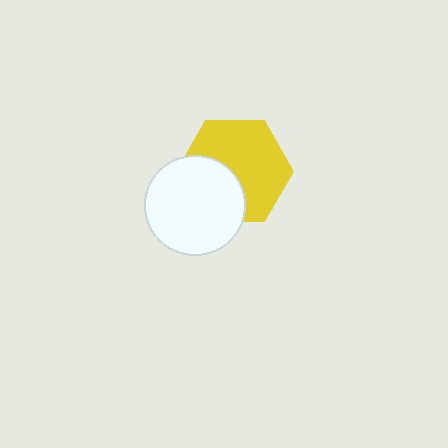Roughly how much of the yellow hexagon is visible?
About half of it is visible (roughly 64%).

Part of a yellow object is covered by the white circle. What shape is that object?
It is a hexagon.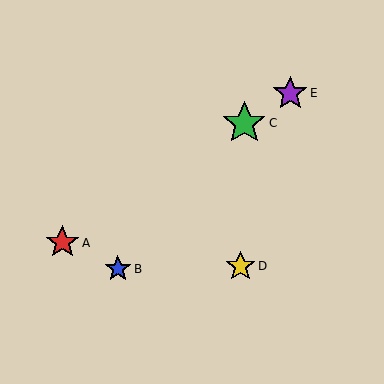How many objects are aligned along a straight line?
3 objects (A, C, E) are aligned along a straight line.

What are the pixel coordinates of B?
Object B is at (118, 269).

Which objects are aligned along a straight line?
Objects A, C, E are aligned along a straight line.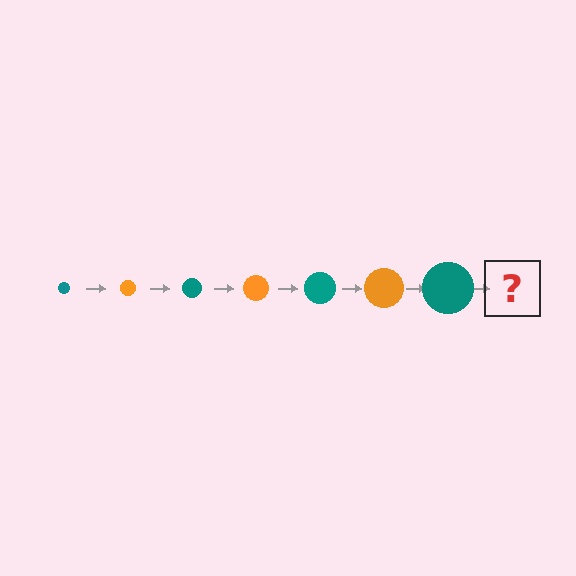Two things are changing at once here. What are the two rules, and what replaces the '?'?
The two rules are that the circle grows larger each step and the color cycles through teal and orange. The '?' should be an orange circle, larger than the previous one.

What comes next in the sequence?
The next element should be an orange circle, larger than the previous one.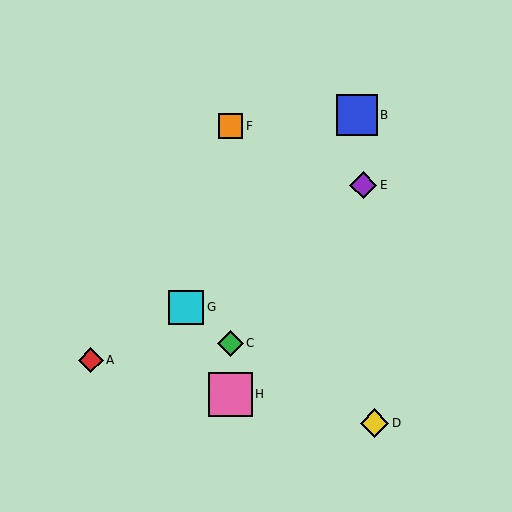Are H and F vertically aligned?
Yes, both are at x≈230.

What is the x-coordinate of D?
Object D is at x≈374.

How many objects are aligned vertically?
3 objects (C, F, H) are aligned vertically.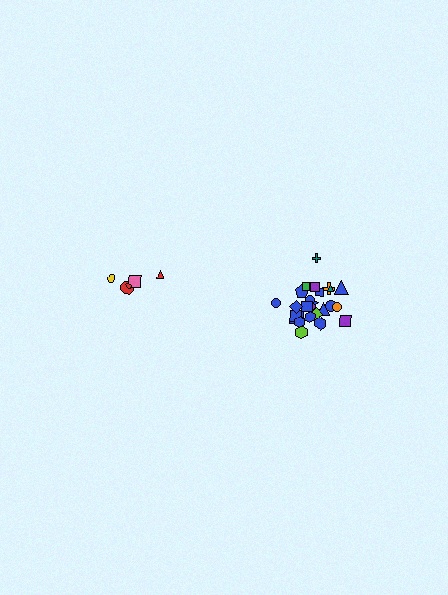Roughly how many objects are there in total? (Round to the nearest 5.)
Roughly 30 objects in total.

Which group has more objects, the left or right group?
The right group.